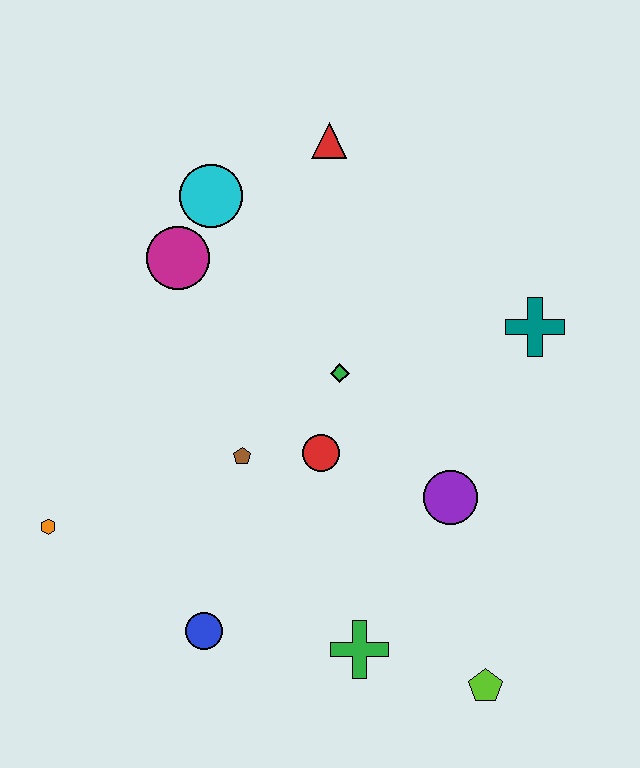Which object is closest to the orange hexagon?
The blue circle is closest to the orange hexagon.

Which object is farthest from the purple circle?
The orange hexagon is farthest from the purple circle.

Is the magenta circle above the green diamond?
Yes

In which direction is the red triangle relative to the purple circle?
The red triangle is above the purple circle.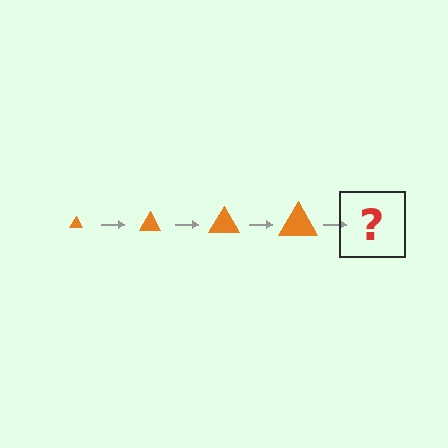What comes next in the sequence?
The next element should be an orange triangle, larger than the previous one.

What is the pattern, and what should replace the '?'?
The pattern is that the triangle gets progressively larger each step. The '?' should be an orange triangle, larger than the previous one.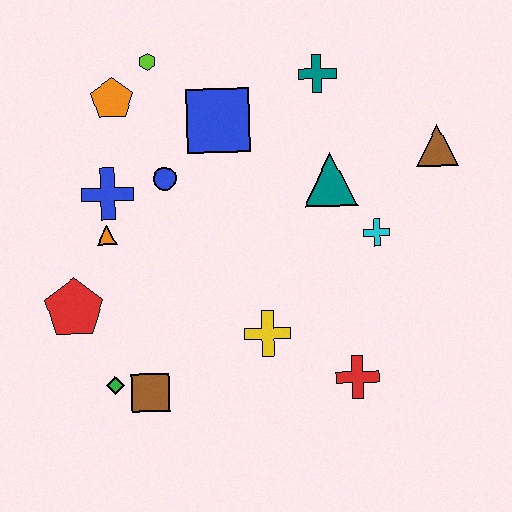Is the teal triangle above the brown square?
Yes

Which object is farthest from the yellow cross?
The lime hexagon is farthest from the yellow cross.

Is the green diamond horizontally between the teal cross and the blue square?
No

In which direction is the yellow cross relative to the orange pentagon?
The yellow cross is below the orange pentagon.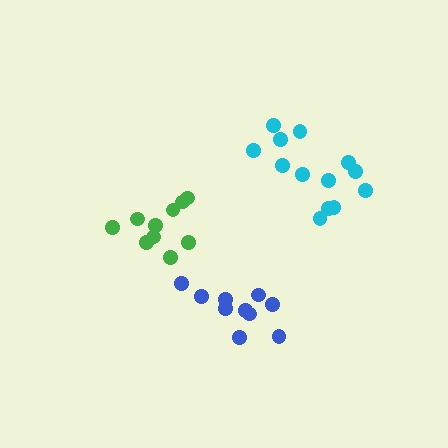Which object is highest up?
The cyan cluster is topmost.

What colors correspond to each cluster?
The clusters are colored: blue, green, cyan.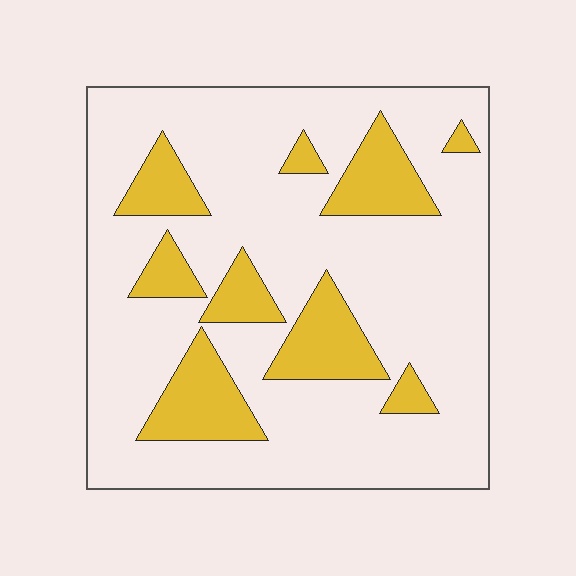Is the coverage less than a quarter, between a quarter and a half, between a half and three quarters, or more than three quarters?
Less than a quarter.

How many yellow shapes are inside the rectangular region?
9.